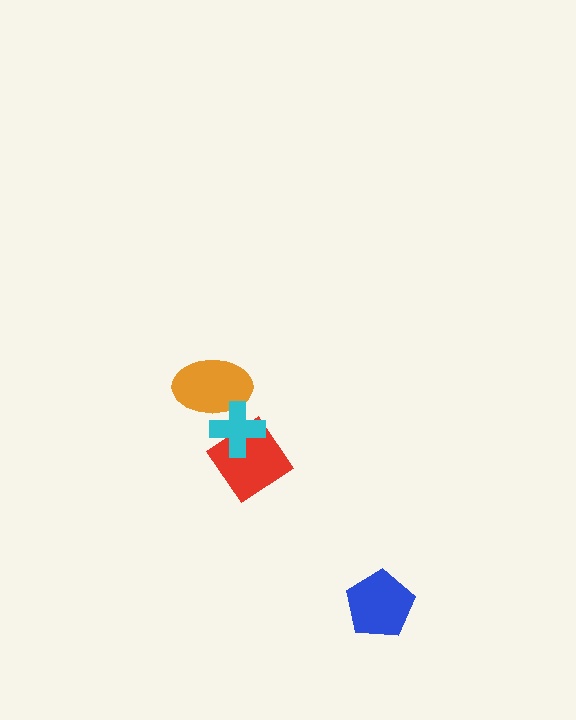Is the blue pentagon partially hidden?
No, no other shape covers it.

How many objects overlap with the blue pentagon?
0 objects overlap with the blue pentagon.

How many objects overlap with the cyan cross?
2 objects overlap with the cyan cross.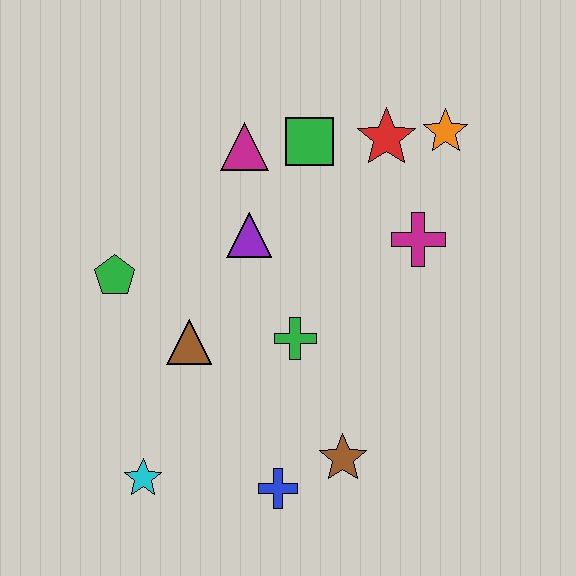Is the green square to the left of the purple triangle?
No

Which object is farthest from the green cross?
The orange star is farthest from the green cross.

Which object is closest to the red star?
The orange star is closest to the red star.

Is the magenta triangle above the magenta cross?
Yes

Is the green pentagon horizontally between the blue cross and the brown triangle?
No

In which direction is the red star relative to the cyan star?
The red star is above the cyan star.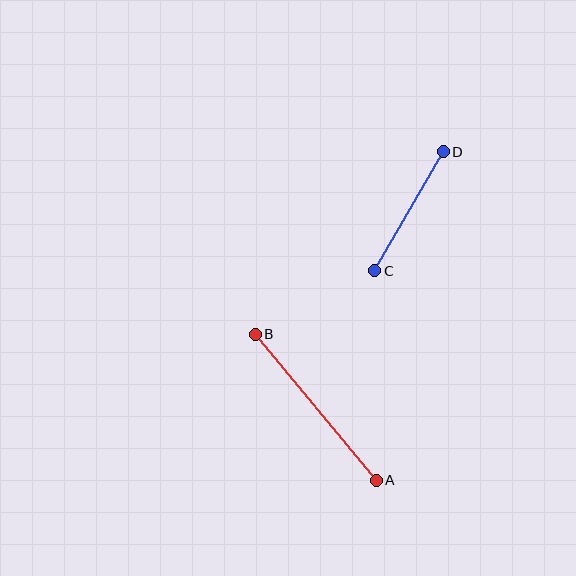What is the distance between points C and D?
The distance is approximately 137 pixels.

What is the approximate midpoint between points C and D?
The midpoint is at approximately (409, 211) pixels.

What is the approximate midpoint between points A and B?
The midpoint is at approximately (316, 407) pixels.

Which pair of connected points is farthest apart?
Points A and B are farthest apart.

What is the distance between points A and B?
The distance is approximately 189 pixels.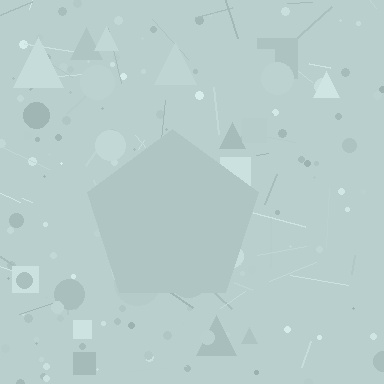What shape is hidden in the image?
A pentagon is hidden in the image.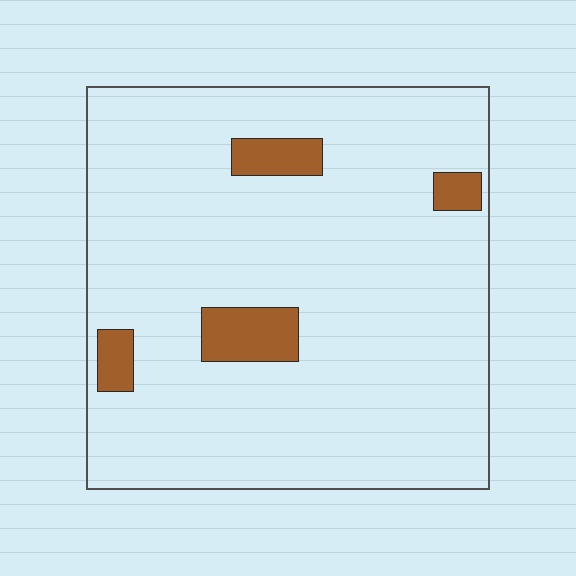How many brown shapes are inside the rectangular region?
4.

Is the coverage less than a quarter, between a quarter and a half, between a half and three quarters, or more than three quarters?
Less than a quarter.